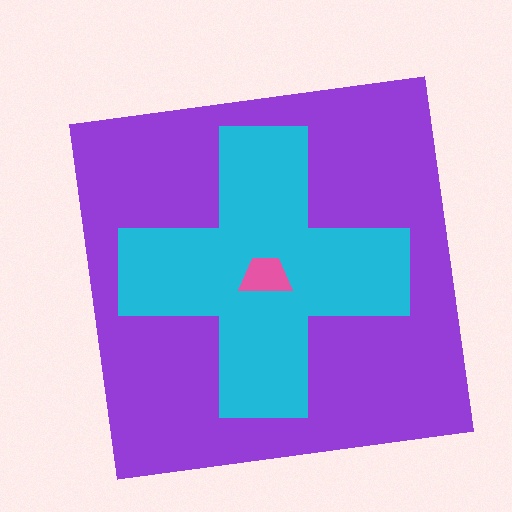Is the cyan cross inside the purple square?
Yes.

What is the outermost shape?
The purple square.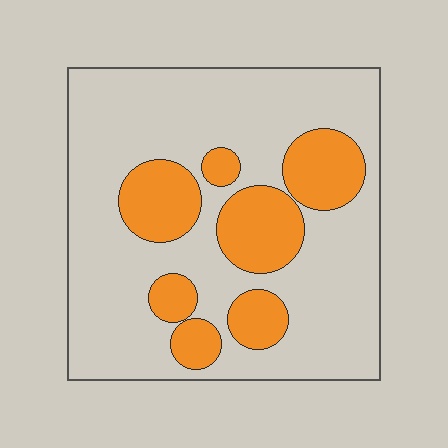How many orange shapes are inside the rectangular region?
7.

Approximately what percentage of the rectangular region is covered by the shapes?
Approximately 25%.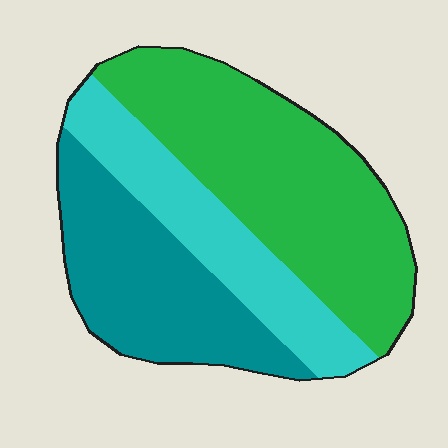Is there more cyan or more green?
Green.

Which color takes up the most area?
Green, at roughly 45%.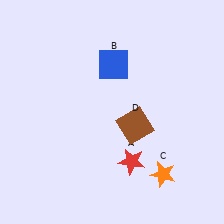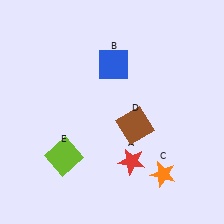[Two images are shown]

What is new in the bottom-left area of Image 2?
A lime square (E) was added in the bottom-left area of Image 2.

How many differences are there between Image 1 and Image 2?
There is 1 difference between the two images.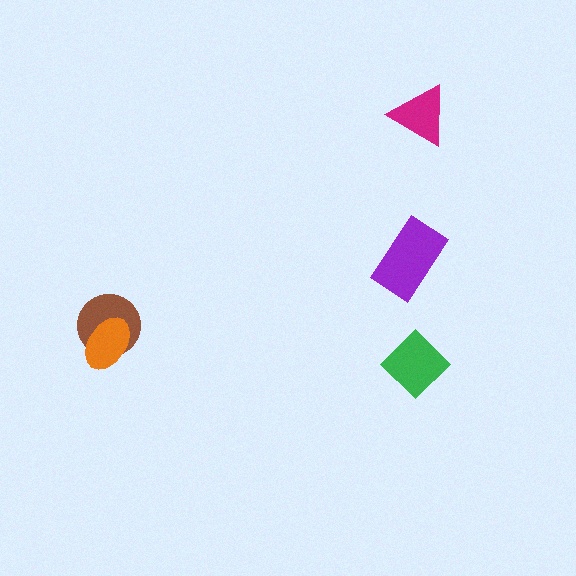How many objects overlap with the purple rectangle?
0 objects overlap with the purple rectangle.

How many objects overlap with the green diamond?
0 objects overlap with the green diamond.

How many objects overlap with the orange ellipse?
1 object overlaps with the orange ellipse.